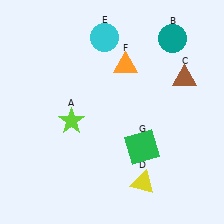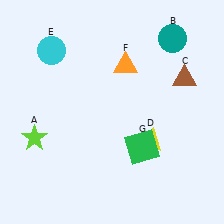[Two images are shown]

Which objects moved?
The objects that moved are: the lime star (A), the yellow triangle (D), the cyan circle (E).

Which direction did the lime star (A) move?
The lime star (A) moved left.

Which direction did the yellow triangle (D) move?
The yellow triangle (D) moved up.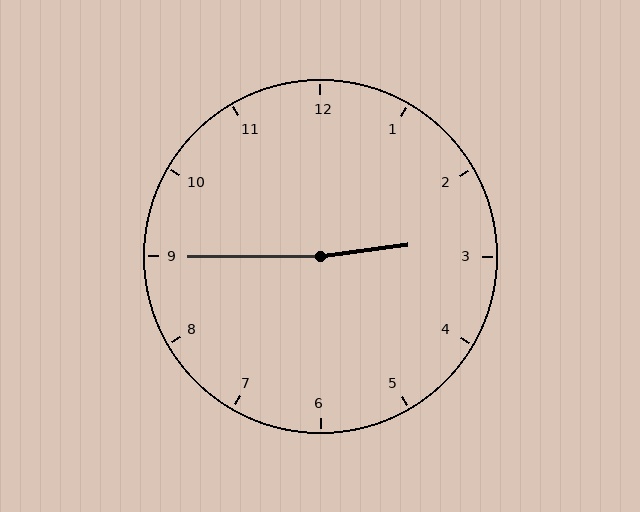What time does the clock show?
2:45.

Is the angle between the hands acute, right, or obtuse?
It is obtuse.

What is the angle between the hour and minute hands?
Approximately 172 degrees.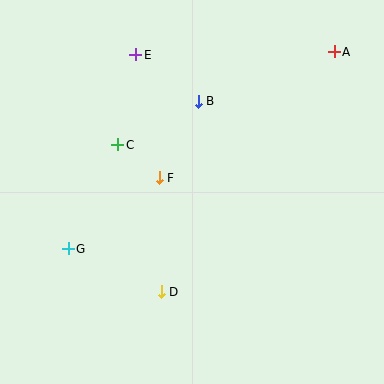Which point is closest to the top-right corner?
Point A is closest to the top-right corner.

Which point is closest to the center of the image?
Point F at (159, 178) is closest to the center.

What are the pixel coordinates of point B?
Point B is at (198, 101).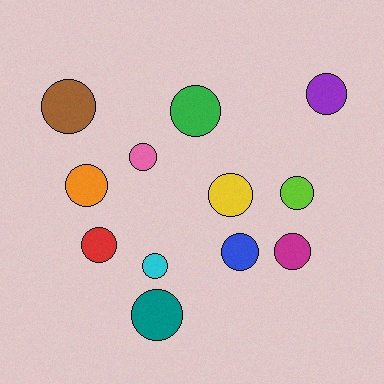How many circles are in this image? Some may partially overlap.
There are 12 circles.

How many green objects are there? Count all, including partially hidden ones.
There is 1 green object.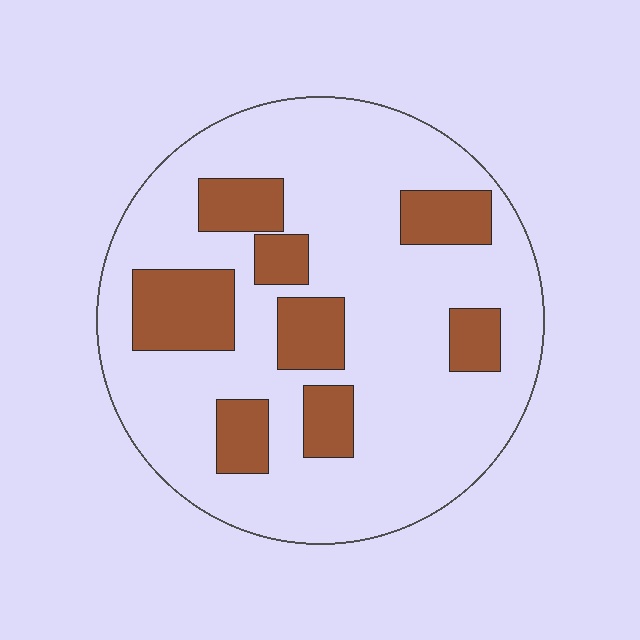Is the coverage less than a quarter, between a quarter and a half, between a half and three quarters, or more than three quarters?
Less than a quarter.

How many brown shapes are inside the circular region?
8.